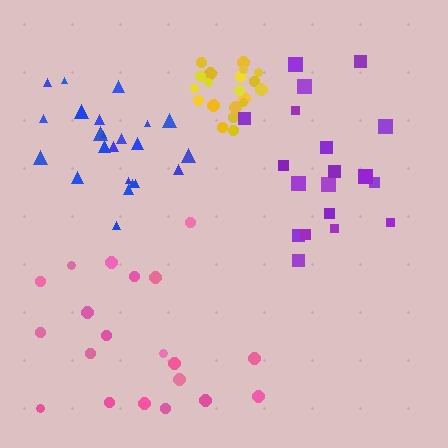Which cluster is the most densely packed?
Yellow.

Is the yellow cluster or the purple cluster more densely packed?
Yellow.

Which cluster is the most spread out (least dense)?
Pink.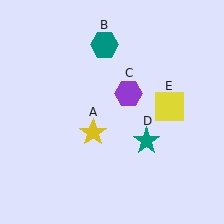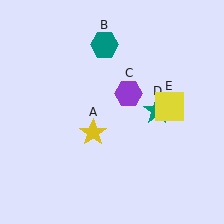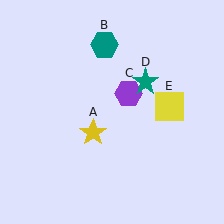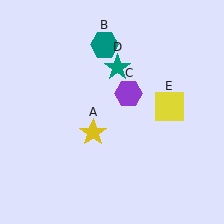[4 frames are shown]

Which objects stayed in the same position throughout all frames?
Yellow star (object A) and teal hexagon (object B) and purple hexagon (object C) and yellow square (object E) remained stationary.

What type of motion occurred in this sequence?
The teal star (object D) rotated counterclockwise around the center of the scene.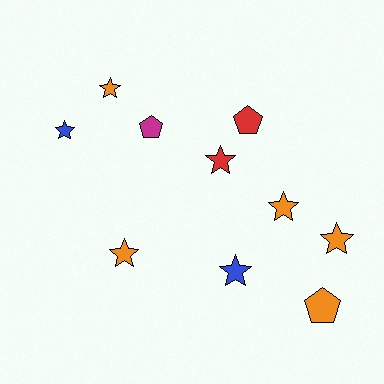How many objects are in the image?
There are 10 objects.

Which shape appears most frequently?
Star, with 7 objects.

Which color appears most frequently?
Orange, with 5 objects.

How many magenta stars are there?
There are no magenta stars.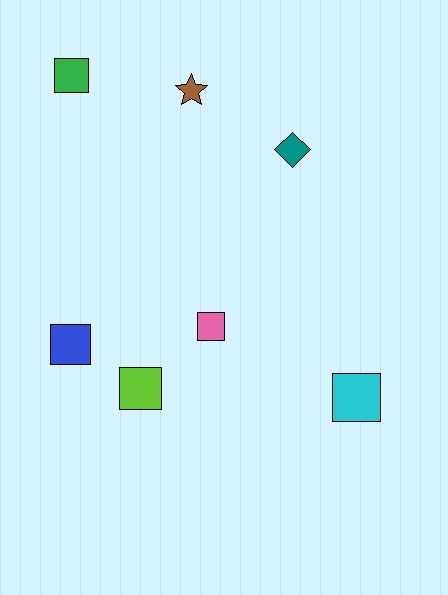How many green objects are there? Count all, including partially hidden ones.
There is 1 green object.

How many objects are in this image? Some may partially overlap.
There are 7 objects.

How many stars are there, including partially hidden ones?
There is 1 star.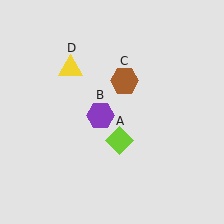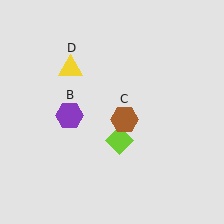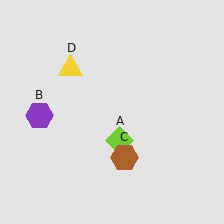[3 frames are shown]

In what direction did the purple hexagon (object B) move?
The purple hexagon (object B) moved left.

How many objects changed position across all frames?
2 objects changed position: purple hexagon (object B), brown hexagon (object C).